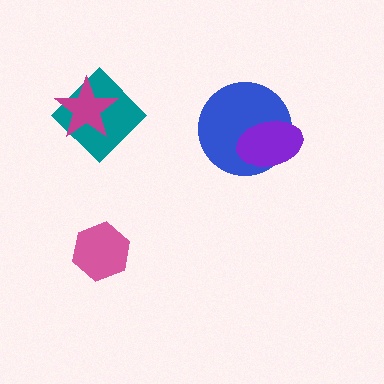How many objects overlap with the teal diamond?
1 object overlaps with the teal diamond.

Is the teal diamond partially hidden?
Yes, it is partially covered by another shape.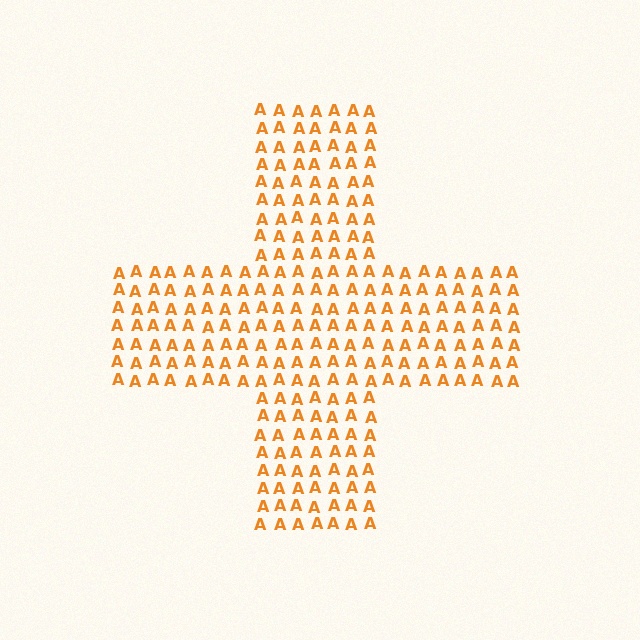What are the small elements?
The small elements are letter A's.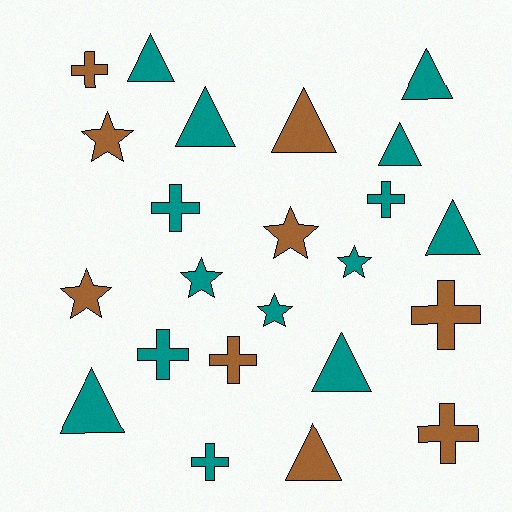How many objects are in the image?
There are 23 objects.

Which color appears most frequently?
Teal, with 14 objects.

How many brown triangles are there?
There are 2 brown triangles.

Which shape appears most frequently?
Triangle, with 9 objects.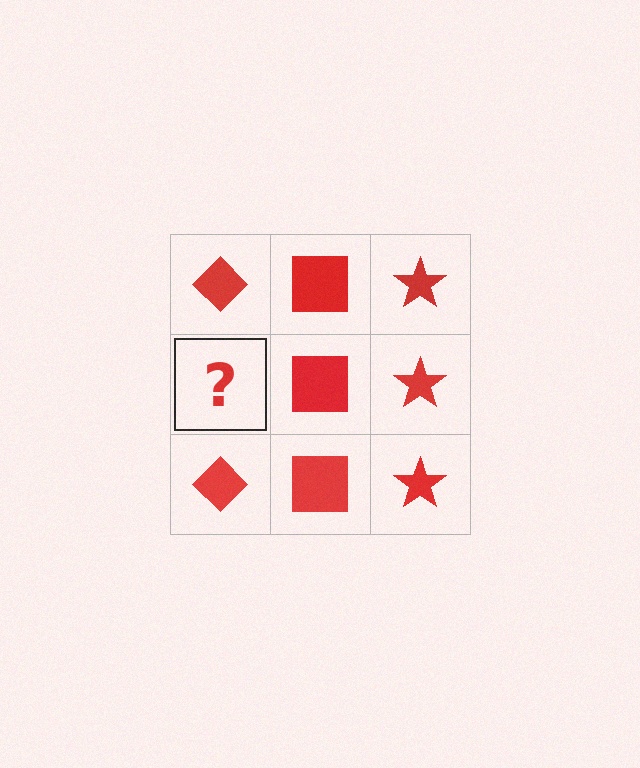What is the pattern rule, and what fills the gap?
The rule is that each column has a consistent shape. The gap should be filled with a red diamond.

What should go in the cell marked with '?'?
The missing cell should contain a red diamond.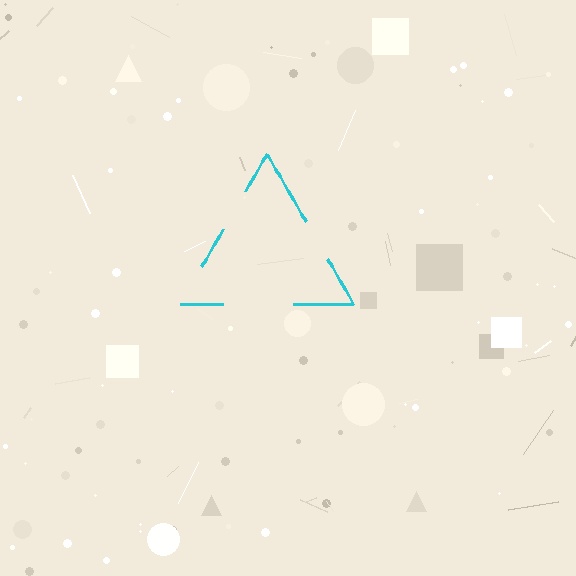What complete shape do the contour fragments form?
The contour fragments form a triangle.